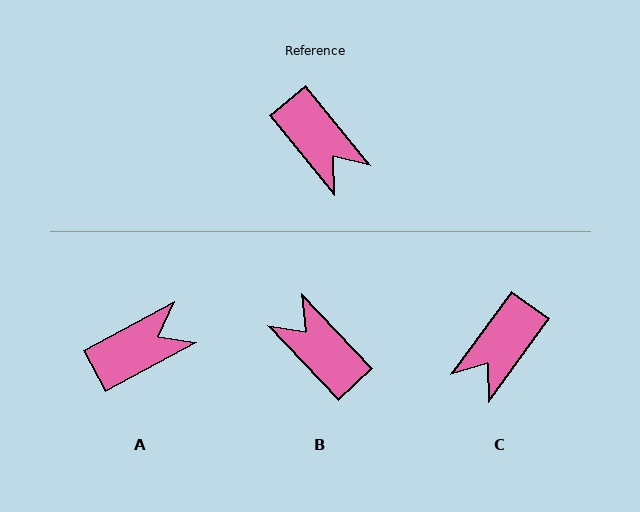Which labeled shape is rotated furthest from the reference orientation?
B, about 176 degrees away.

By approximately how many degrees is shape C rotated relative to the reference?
Approximately 75 degrees clockwise.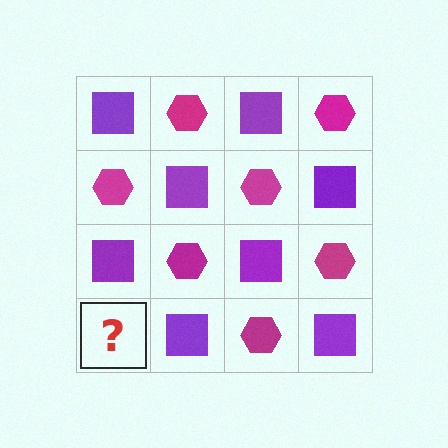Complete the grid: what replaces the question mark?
The question mark should be replaced with a magenta hexagon.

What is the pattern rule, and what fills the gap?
The rule is that it alternates purple square and magenta hexagon in a checkerboard pattern. The gap should be filled with a magenta hexagon.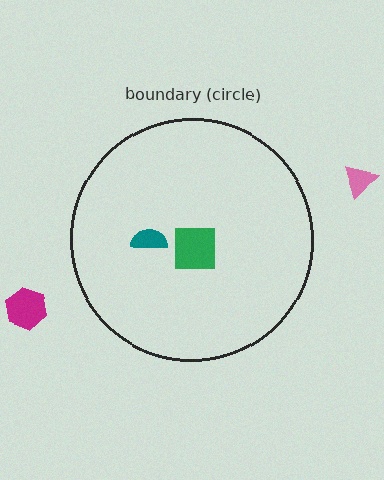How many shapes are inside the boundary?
2 inside, 2 outside.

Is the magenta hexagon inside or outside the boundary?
Outside.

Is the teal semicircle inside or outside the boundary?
Inside.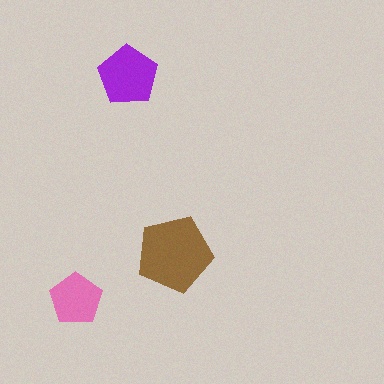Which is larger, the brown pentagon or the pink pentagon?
The brown one.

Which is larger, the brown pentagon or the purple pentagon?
The brown one.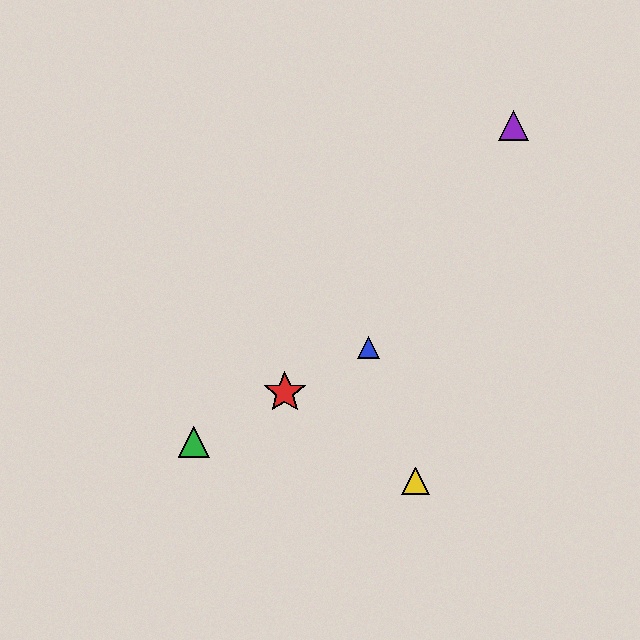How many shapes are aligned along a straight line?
3 shapes (the red star, the blue triangle, the green triangle) are aligned along a straight line.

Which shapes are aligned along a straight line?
The red star, the blue triangle, the green triangle are aligned along a straight line.